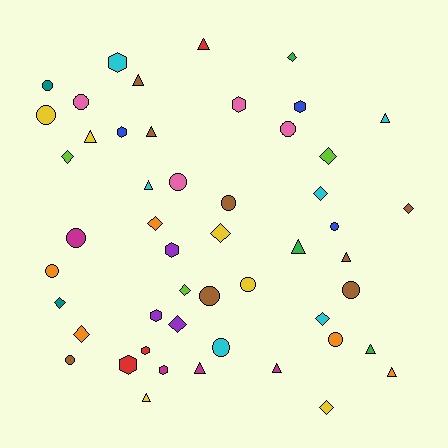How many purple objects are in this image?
There are 3 purple objects.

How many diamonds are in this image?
There are 13 diamonds.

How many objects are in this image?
There are 50 objects.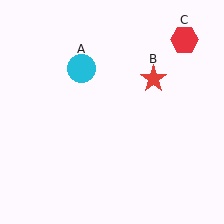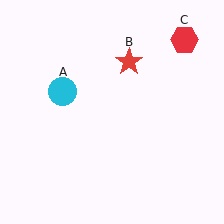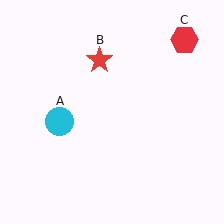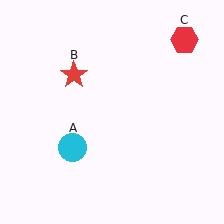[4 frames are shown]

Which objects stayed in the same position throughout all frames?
Red hexagon (object C) remained stationary.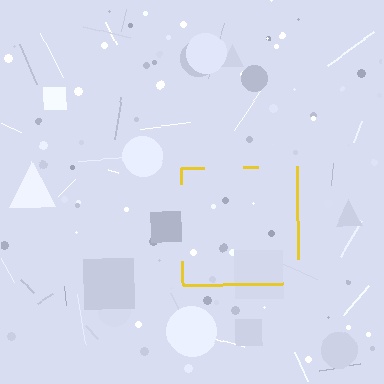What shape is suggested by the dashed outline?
The dashed outline suggests a square.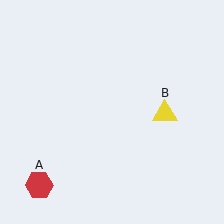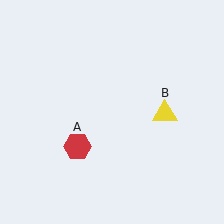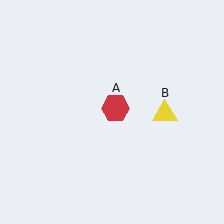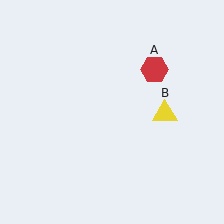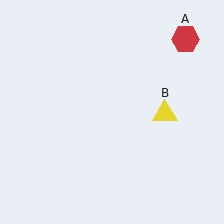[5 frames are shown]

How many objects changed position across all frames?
1 object changed position: red hexagon (object A).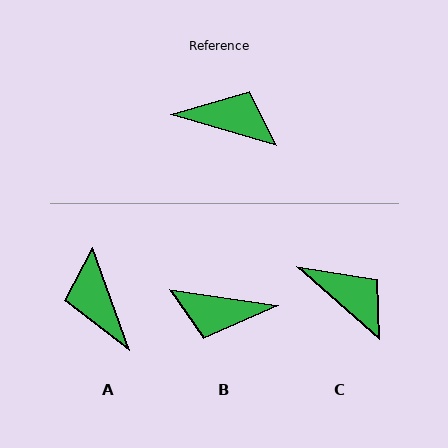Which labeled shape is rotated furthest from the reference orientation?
B, about 172 degrees away.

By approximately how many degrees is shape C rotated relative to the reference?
Approximately 25 degrees clockwise.